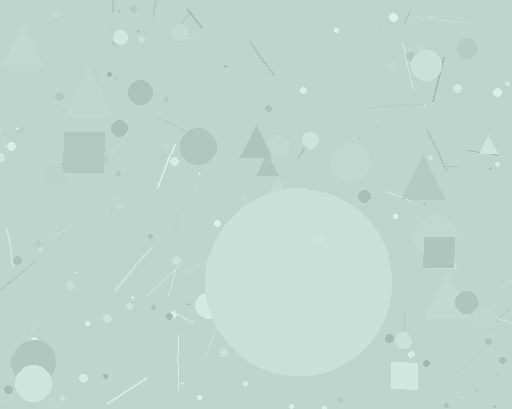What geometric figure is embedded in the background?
A circle is embedded in the background.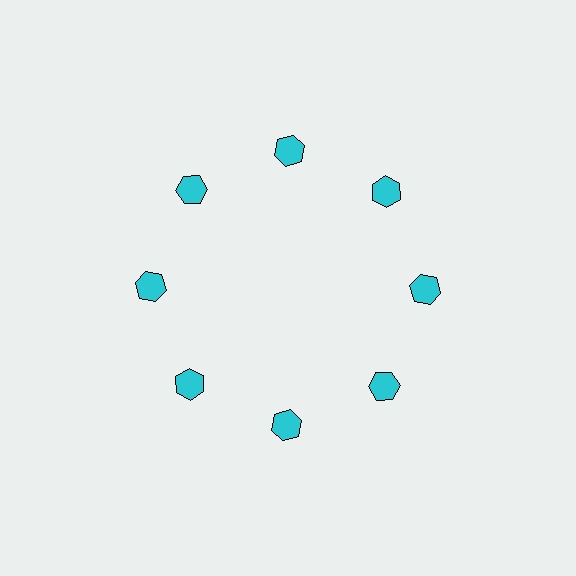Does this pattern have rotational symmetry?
Yes, this pattern has 8-fold rotational symmetry. It looks the same after rotating 45 degrees around the center.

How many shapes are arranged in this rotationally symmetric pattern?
There are 8 shapes, arranged in 8 groups of 1.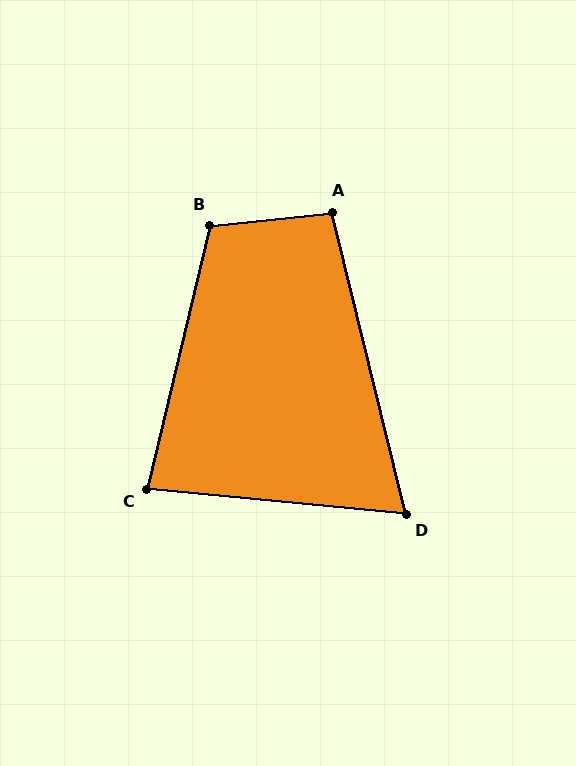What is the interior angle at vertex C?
Approximately 82 degrees (acute).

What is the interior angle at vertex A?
Approximately 98 degrees (obtuse).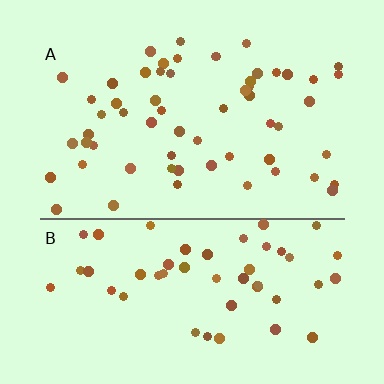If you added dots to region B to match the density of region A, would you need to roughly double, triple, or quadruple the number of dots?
Approximately double.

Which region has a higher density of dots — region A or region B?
A (the top).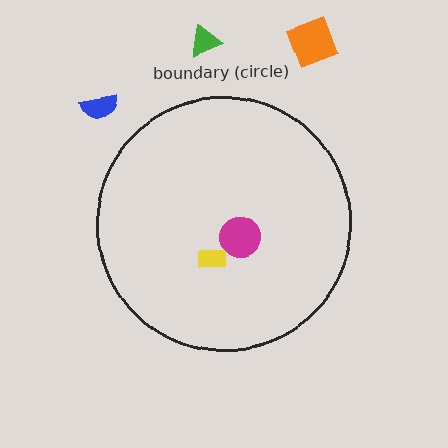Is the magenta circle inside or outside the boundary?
Inside.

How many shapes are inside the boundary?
2 inside, 3 outside.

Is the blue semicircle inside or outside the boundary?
Outside.